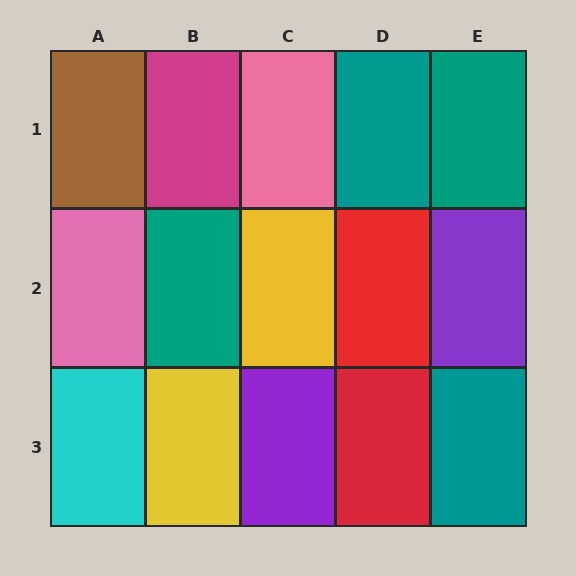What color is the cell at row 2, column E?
Purple.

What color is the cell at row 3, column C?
Purple.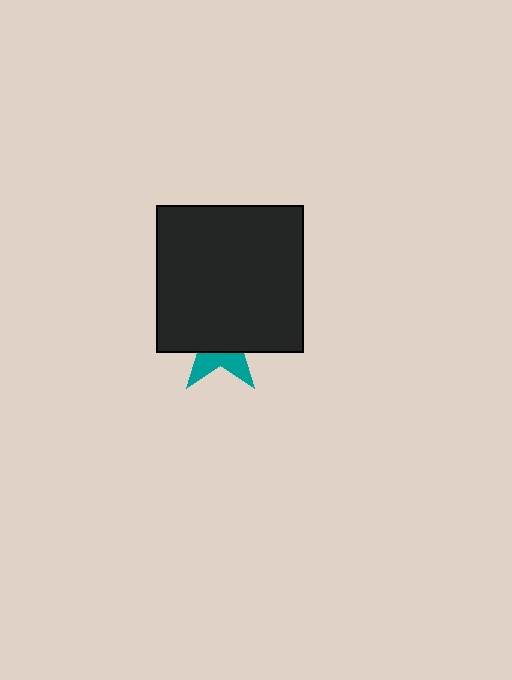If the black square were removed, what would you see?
You would see the complete teal star.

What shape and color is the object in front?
The object in front is a black square.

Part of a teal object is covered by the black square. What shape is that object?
It is a star.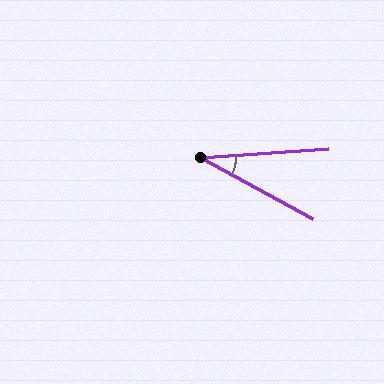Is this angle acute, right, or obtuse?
It is acute.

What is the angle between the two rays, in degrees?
Approximately 32 degrees.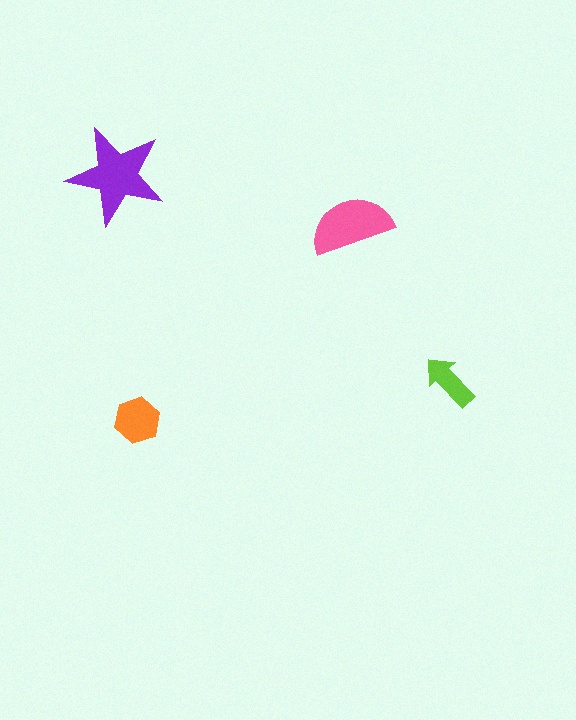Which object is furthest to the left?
The purple star is leftmost.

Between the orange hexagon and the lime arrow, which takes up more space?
The orange hexagon.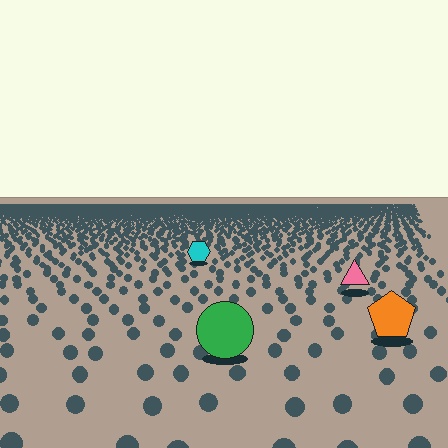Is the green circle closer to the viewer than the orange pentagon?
Yes. The green circle is closer — you can tell from the texture gradient: the ground texture is coarser near it.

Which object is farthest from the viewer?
The cyan hexagon is farthest from the viewer. It appears smaller and the ground texture around it is denser.